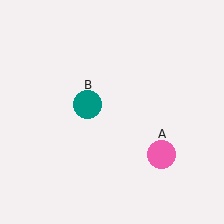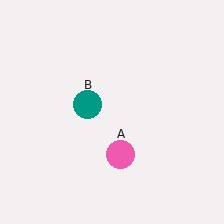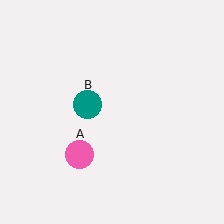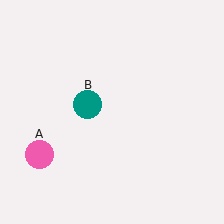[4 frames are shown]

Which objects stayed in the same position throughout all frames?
Teal circle (object B) remained stationary.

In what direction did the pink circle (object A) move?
The pink circle (object A) moved left.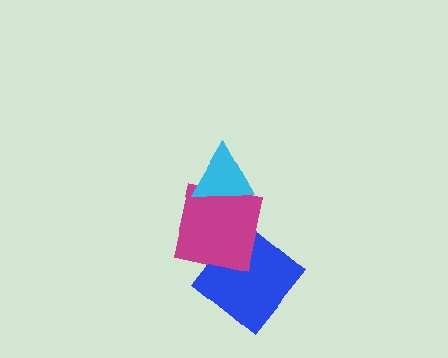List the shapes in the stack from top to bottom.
From top to bottom: the cyan triangle, the magenta square, the blue diamond.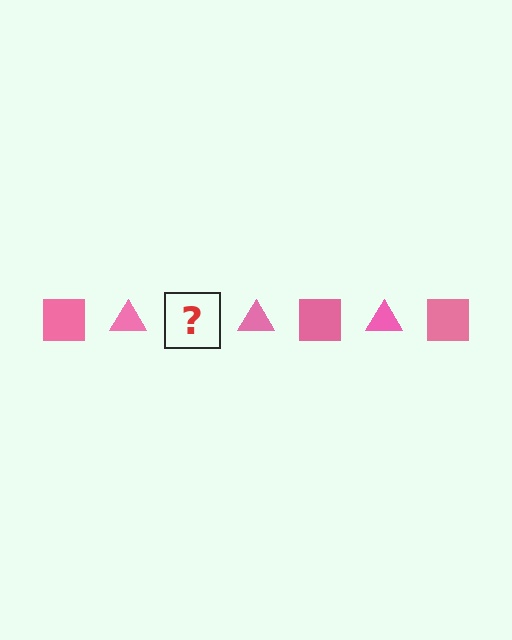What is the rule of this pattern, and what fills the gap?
The rule is that the pattern cycles through square, triangle shapes in pink. The gap should be filled with a pink square.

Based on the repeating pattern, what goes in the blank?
The blank should be a pink square.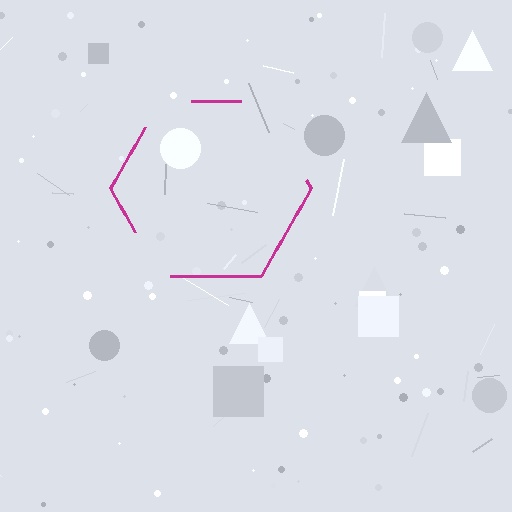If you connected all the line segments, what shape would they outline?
They would outline a hexagon.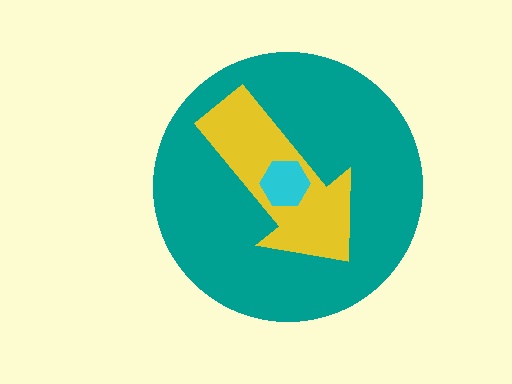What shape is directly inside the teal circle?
The yellow arrow.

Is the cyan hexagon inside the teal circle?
Yes.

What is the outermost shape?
The teal circle.